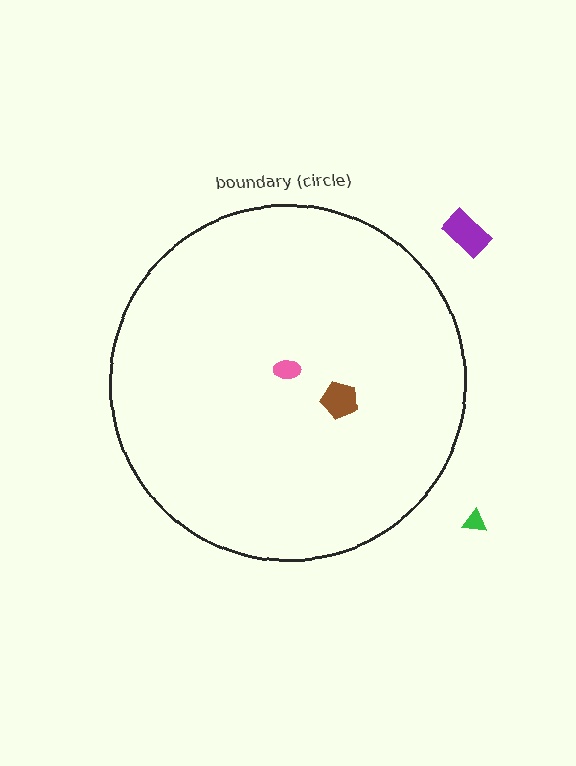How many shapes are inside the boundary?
2 inside, 2 outside.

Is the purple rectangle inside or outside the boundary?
Outside.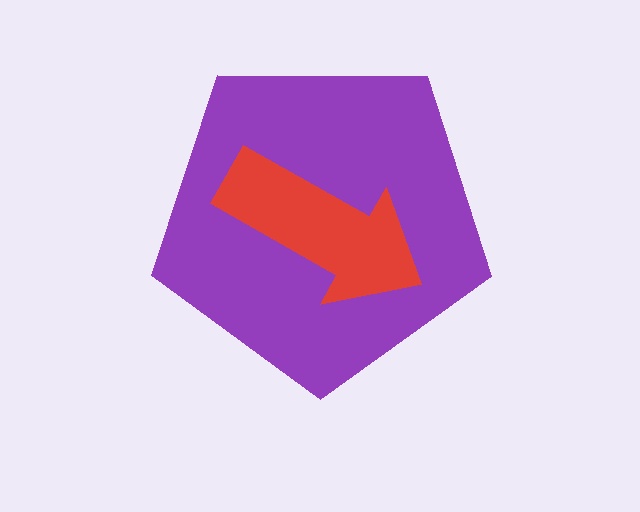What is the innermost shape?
The red arrow.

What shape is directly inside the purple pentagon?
The red arrow.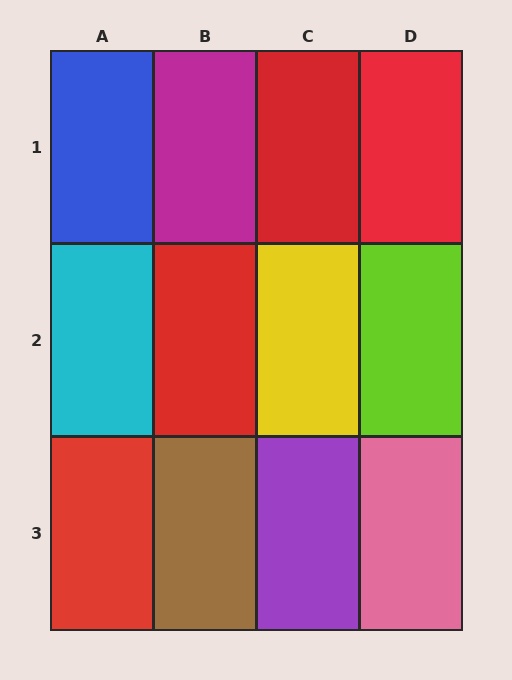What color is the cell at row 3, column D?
Pink.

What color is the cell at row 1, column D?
Red.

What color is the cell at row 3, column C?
Purple.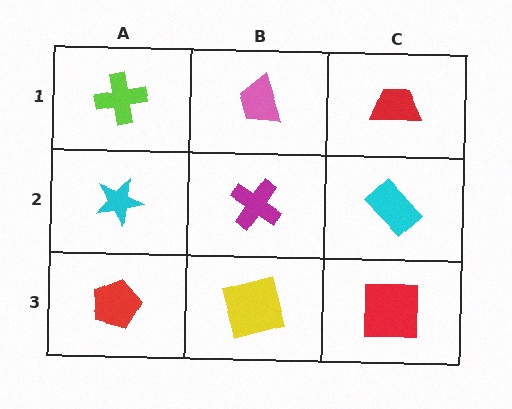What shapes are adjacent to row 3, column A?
A cyan star (row 2, column A), a yellow square (row 3, column B).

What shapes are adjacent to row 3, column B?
A magenta cross (row 2, column B), a red pentagon (row 3, column A), a red square (row 3, column C).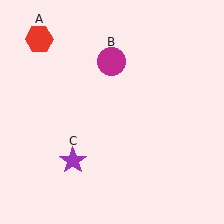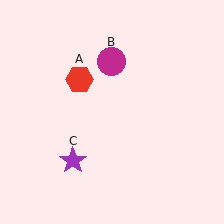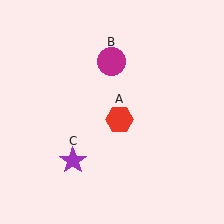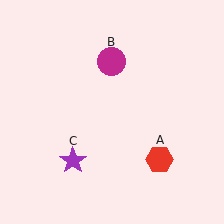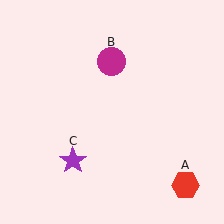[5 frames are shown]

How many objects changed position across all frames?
1 object changed position: red hexagon (object A).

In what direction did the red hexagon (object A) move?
The red hexagon (object A) moved down and to the right.